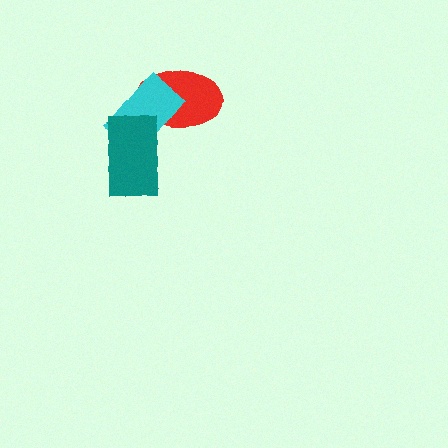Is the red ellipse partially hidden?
Yes, it is partially covered by another shape.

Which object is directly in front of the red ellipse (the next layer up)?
The cyan rectangle is directly in front of the red ellipse.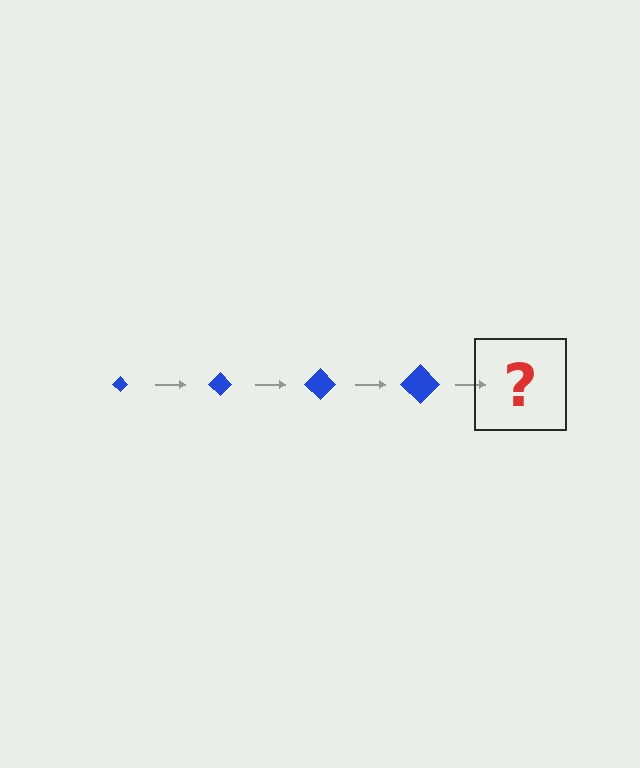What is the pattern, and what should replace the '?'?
The pattern is that the diamond gets progressively larger each step. The '?' should be a blue diamond, larger than the previous one.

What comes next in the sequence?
The next element should be a blue diamond, larger than the previous one.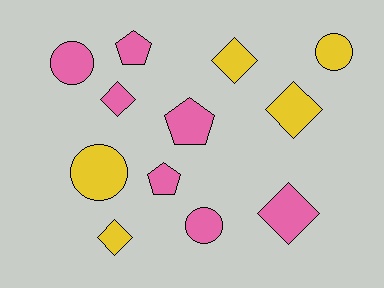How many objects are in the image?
There are 12 objects.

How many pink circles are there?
There are 2 pink circles.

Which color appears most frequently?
Pink, with 7 objects.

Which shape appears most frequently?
Diamond, with 5 objects.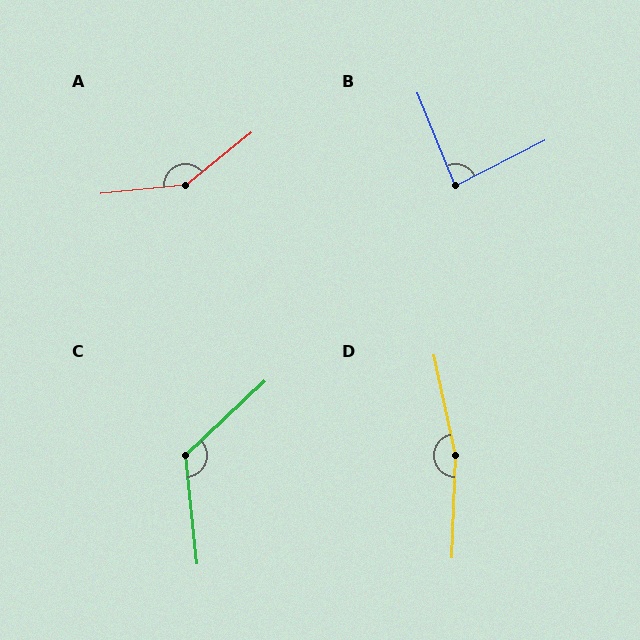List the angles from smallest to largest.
B (85°), C (127°), A (147°), D (167°).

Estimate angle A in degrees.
Approximately 147 degrees.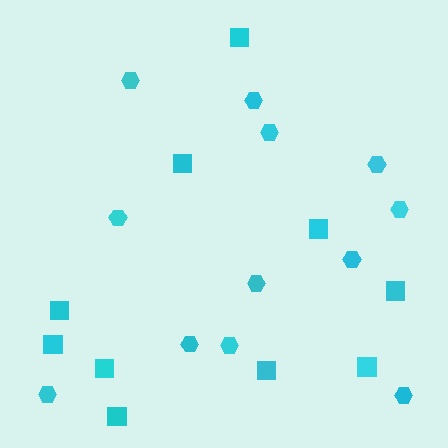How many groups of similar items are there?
There are 2 groups: one group of squares (10) and one group of hexagons (12).